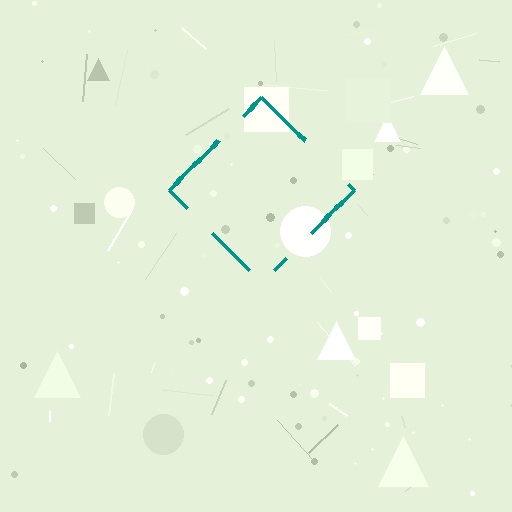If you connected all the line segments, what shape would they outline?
They would outline a diamond.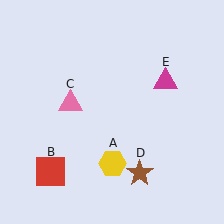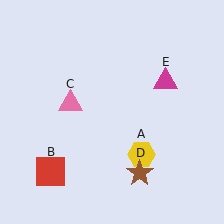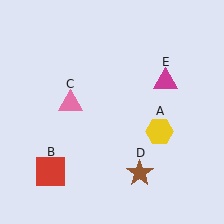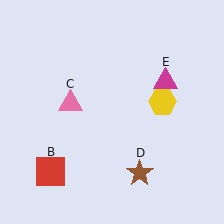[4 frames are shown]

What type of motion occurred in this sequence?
The yellow hexagon (object A) rotated counterclockwise around the center of the scene.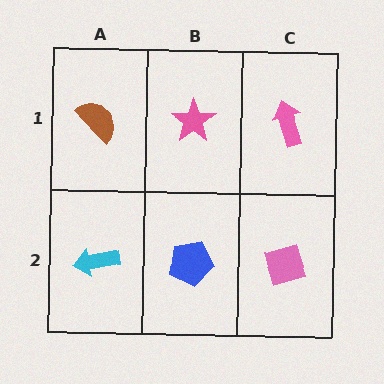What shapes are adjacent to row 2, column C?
A pink arrow (row 1, column C), a blue pentagon (row 2, column B).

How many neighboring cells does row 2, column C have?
2.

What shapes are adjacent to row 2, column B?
A pink star (row 1, column B), a cyan arrow (row 2, column A), a pink diamond (row 2, column C).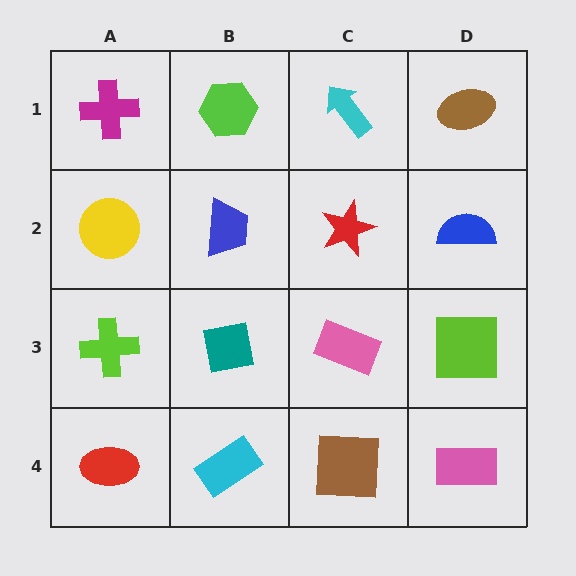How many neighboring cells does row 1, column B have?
3.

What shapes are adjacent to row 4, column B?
A teal square (row 3, column B), a red ellipse (row 4, column A), a brown square (row 4, column C).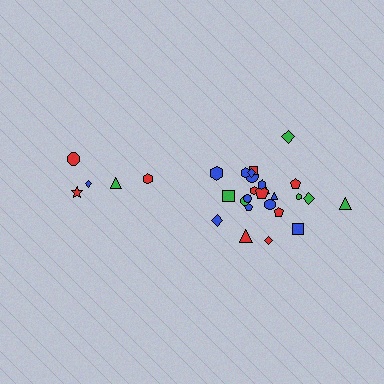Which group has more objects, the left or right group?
The right group.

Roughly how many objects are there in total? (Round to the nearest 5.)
Roughly 30 objects in total.